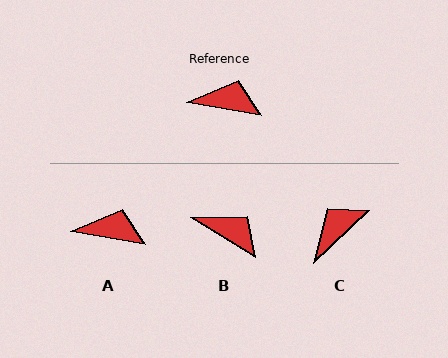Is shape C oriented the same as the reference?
No, it is off by about 53 degrees.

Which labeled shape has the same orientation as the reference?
A.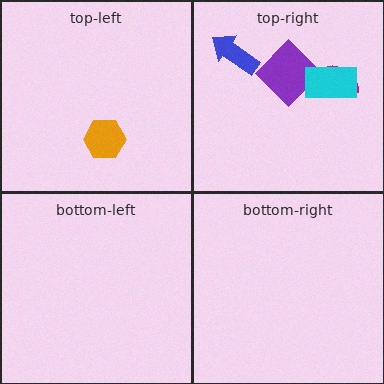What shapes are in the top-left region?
The orange hexagon.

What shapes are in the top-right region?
The blue arrow, the purple diamond, the magenta semicircle, the cyan rectangle.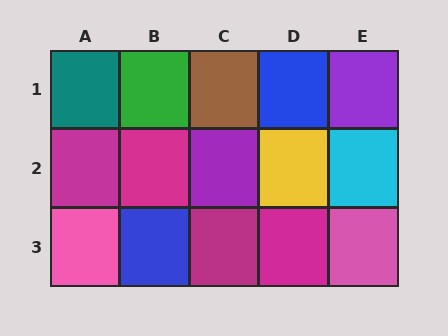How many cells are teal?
1 cell is teal.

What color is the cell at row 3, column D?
Magenta.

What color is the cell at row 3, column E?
Pink.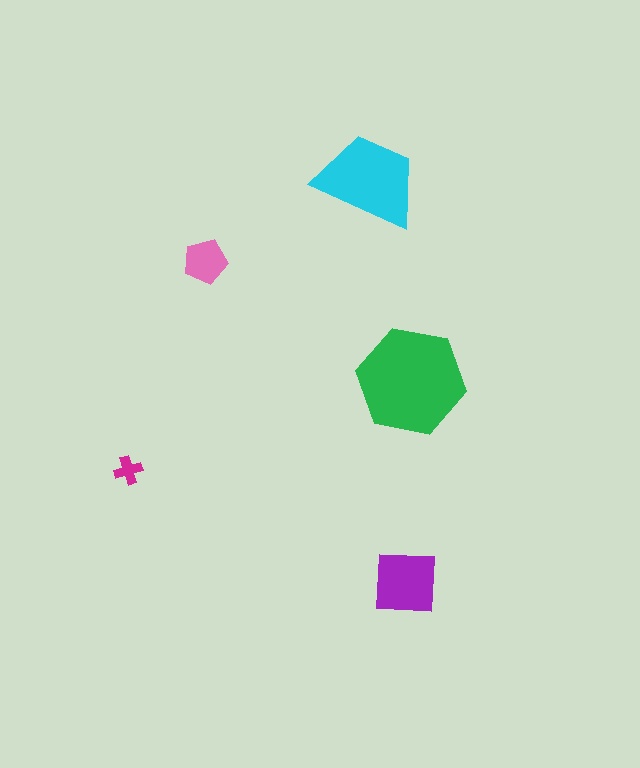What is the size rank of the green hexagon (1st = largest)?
1st.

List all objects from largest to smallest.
The green hexagon, the cyan trapezoid, the purple square, the pink pentagon, the magenta cross.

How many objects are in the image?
There are 5 objects in the image.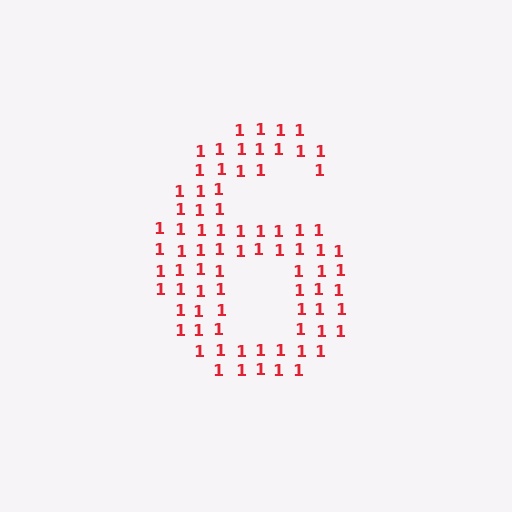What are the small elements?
The small elements are digit 1's.